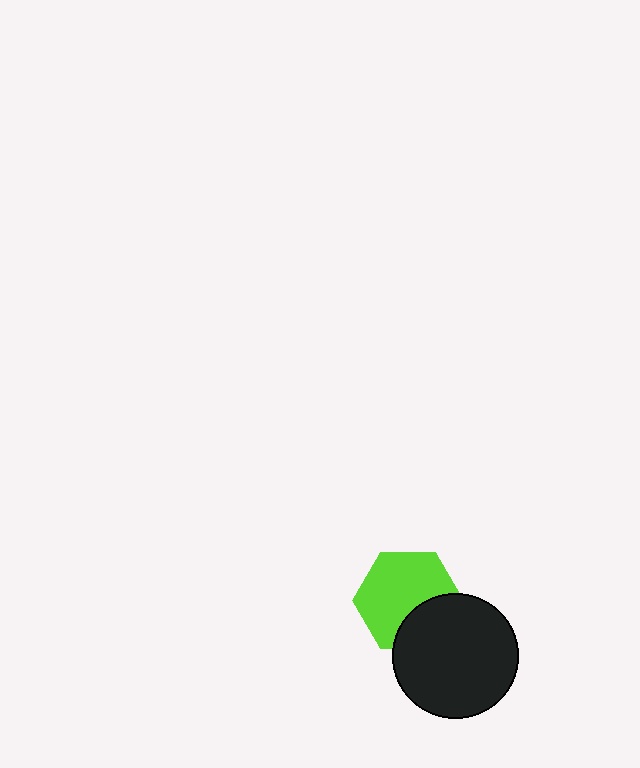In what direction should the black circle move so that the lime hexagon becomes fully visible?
The black circle should move down. That is the shortest direction to clear the overlap and leave the lime hexagon fully visible.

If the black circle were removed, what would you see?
You would see the complete lime hexagon.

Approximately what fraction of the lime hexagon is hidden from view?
Roughly 30% of the lime hexagon is hidden behind the black circle.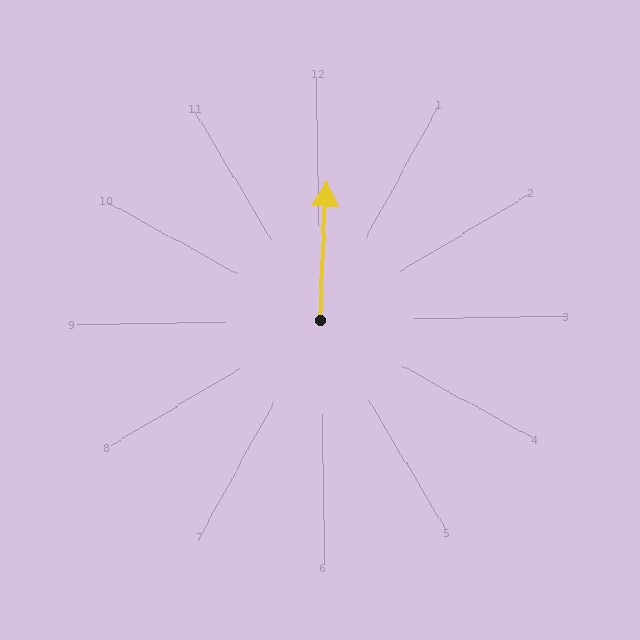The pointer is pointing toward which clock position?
Roughly 12 o'clock.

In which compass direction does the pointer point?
North.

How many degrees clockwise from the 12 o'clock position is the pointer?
Approximately 4 degrees.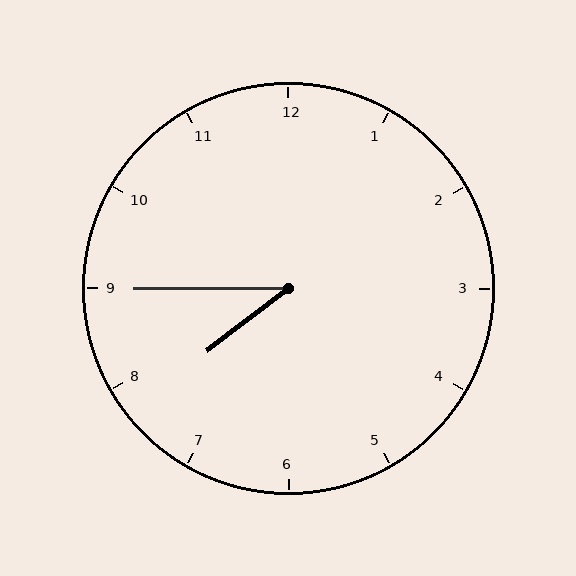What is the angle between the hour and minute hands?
Approximately 38 degrees.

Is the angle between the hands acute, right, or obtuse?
It is acute.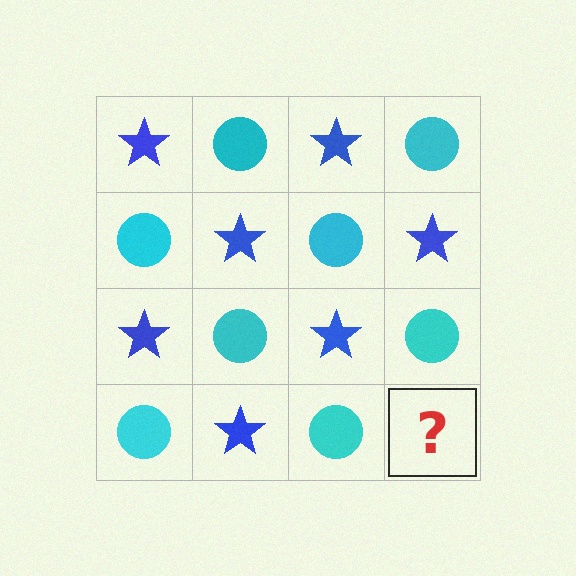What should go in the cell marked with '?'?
The missing cell should contain a blue star.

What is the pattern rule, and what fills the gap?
The rule is that it alternates blue star and cyan circle in a checkerboard pattern. The gap should be filled with a blue star.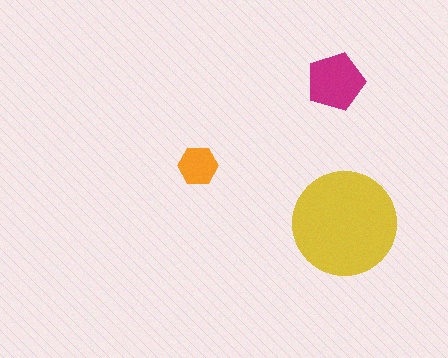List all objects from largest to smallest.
The yellow circle, the magenta pentagon, the orange hexagon.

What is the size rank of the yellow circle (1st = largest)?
1st.